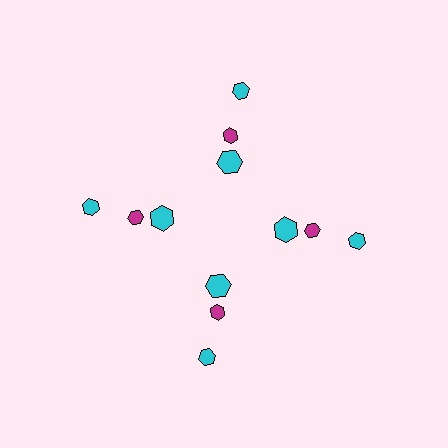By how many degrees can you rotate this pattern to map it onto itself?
The pattern maps onto itself every 90 degrees of rotation.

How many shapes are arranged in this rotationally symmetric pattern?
There are 12 shapes, arranged in 4 groups of 3.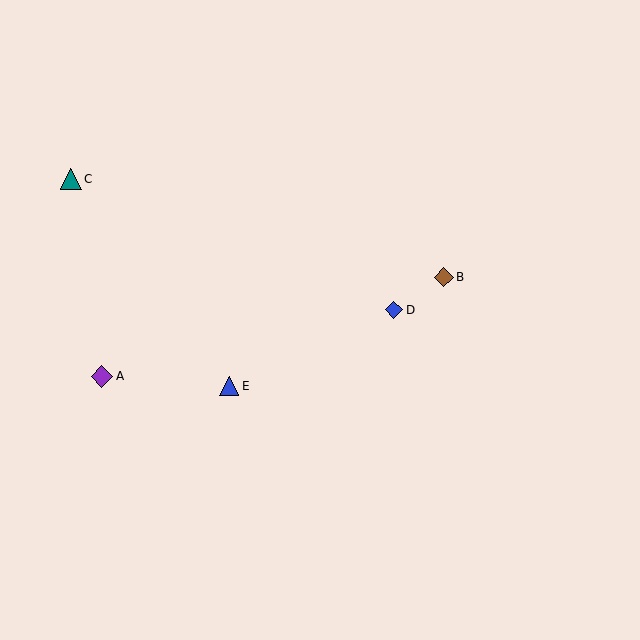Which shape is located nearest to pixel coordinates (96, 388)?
The purple diamond (labeled A) at (102, 376) is nearest to that location.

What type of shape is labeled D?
Shape D is a blue diamond.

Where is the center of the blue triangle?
The center of the blue triangle is at (229, 386).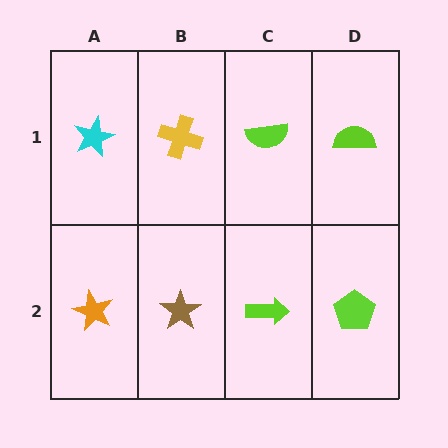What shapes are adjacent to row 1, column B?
A brown star (row 2, column B), a cyan star (row 1, column A), a lime semicircle (row 1, column C).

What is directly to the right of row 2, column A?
A brown star.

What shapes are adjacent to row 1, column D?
A lime pentagon (row 2, column D), a lime semicircle (row 1, column C).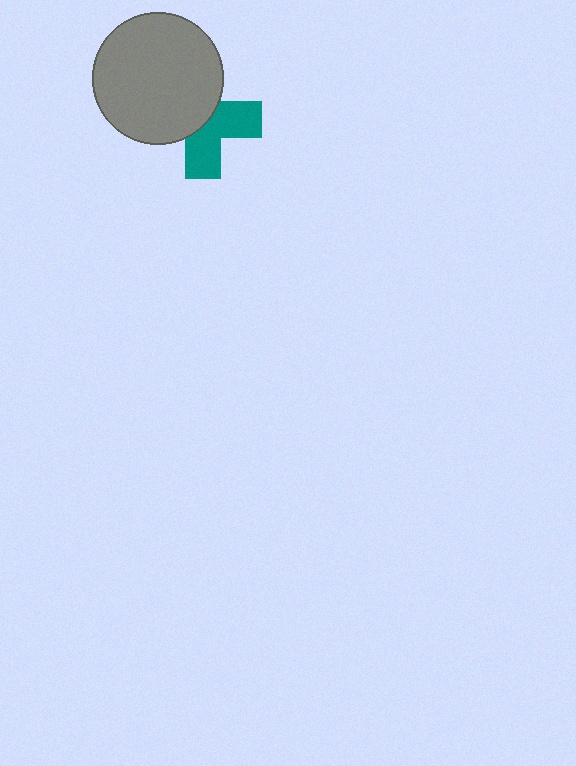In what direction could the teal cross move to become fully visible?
The teal cross could move toward the lower-right. That would shift it out from behind the gray circle entirely.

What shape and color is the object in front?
The object in front is a gray circle.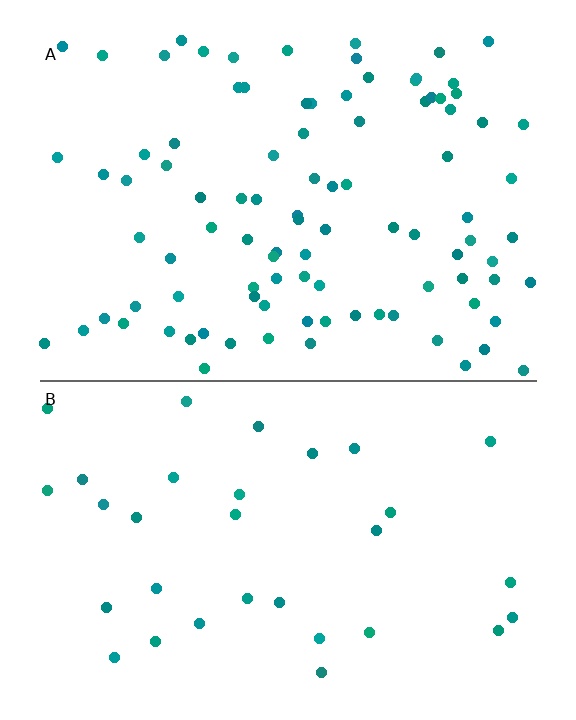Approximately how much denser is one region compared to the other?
Approximately 3.0× — region A over region B.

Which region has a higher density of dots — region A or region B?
A (the top).